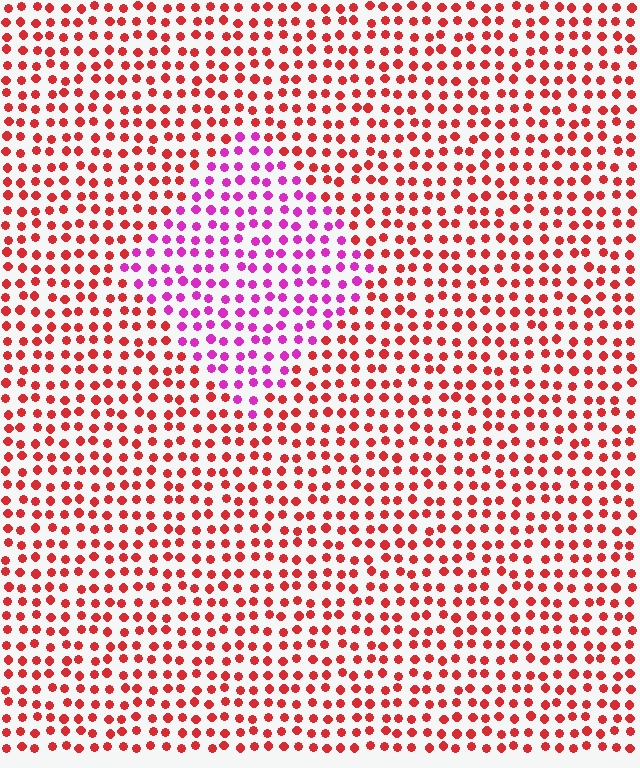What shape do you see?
I see a diamond.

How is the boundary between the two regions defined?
The boundary is defined purely by a slight shift in hue (about 50 degrees). Spacing, size, and orientation are identical on both sides.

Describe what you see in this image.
The image is filled with small red elements in a uniform arrangement. A diamond-shaped region is visible where the elements are tinted to a slightly different hue, forming a subtle color boundary.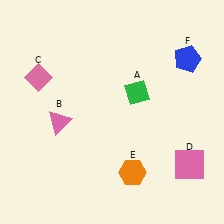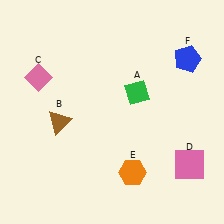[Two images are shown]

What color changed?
The triangle (B) changed from pink in Image 1 to brown in Image 2.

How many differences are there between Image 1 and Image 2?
There is 1 difference between the two images.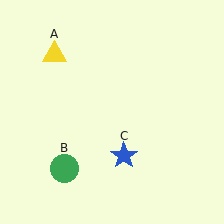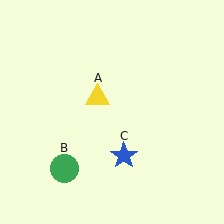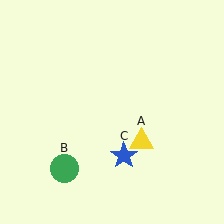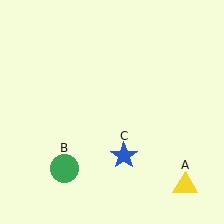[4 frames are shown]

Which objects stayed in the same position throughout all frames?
Green circle (object B) and blue star (object C) remained stationary.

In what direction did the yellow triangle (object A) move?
The yellow triangle (object A) moved down and to the right.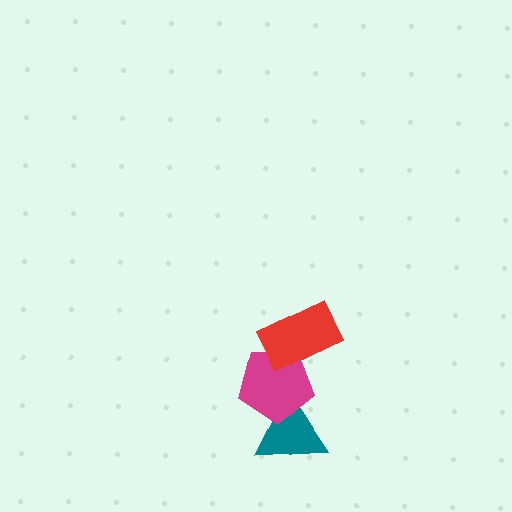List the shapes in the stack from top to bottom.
From top to bottom: the red rectangle, the magenta pentagon, the teal triangle.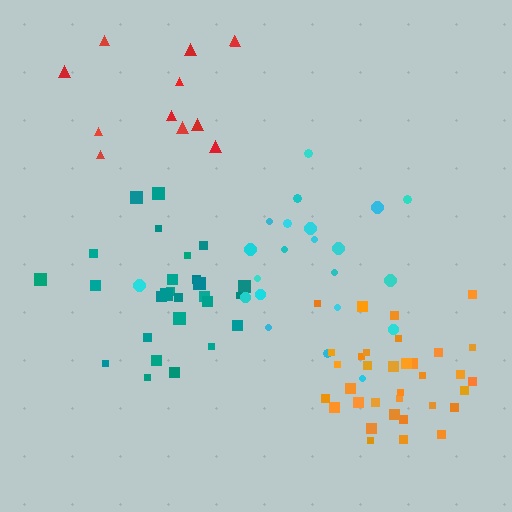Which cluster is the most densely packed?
Orange.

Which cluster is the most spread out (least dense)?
Red.